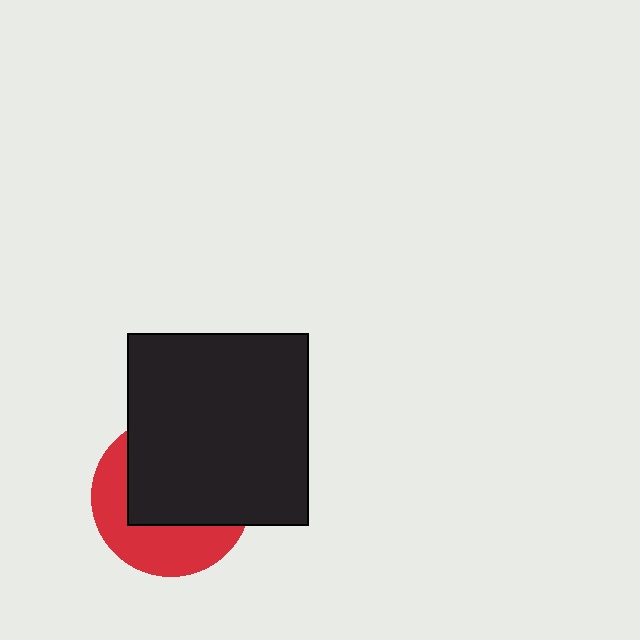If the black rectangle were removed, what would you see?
You would see the complete red circle.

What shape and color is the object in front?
The object in front is a black rectangle.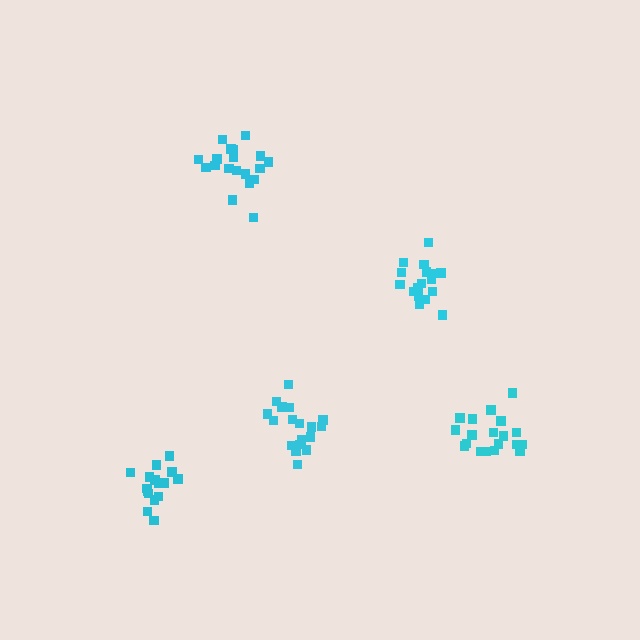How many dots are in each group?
Group 1: 19 dots, Group 2: 19 dots, Group 3: 17 dots, Group 4: 19 dots, Group 5: 17 dots (91 total).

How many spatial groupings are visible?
There are 5 spatial groupings.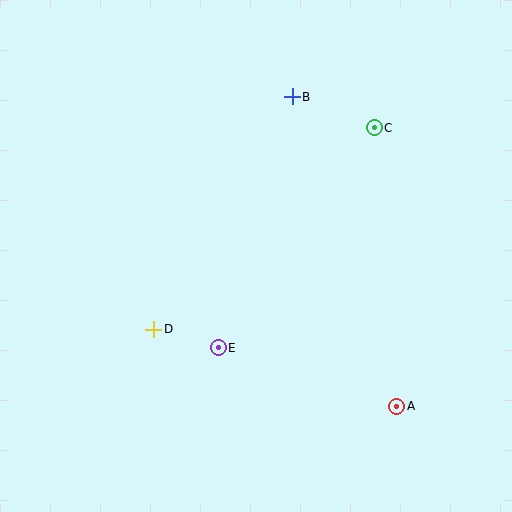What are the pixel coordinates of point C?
Point C is at (374, 128).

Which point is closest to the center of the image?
Point E at (218, 348) is closest to the center.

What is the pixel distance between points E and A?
The distance between E and A is 188 pixels.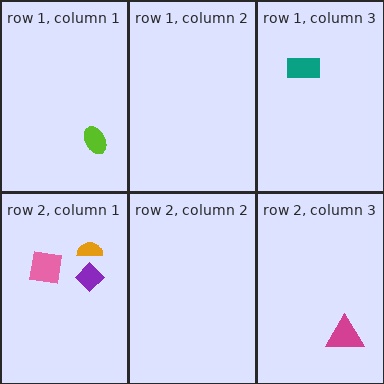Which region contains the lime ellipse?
The row 1, column 1 region.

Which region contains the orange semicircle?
The row 2, column 1 region.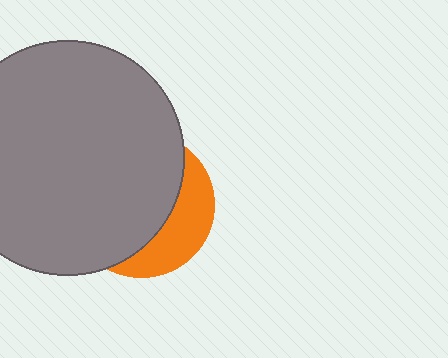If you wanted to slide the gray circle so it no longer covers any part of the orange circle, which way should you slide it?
Slide it left — that is the most direct way to separate the two shapes.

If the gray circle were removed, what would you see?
You would see the complete orange circle.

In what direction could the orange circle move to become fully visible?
The orange circle could move right. That would shift it out from behind the gray circle entirely.